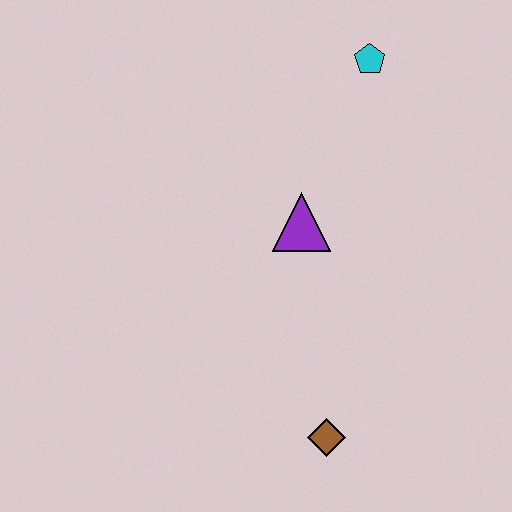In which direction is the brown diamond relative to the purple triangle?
The brown diamond is below the purple triangle.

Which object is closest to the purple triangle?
The cyan pentagon is closest to the purple triangle.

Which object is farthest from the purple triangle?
The brown diamond is farthest from the purple triangle.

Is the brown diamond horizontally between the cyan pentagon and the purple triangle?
Yes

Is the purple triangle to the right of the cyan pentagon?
No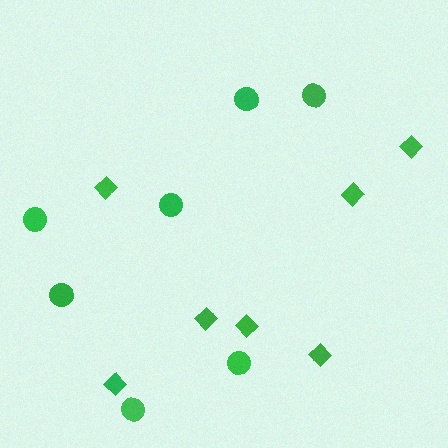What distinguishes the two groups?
There are 2 groups: one group of diamonds (7) and one group of circles (7).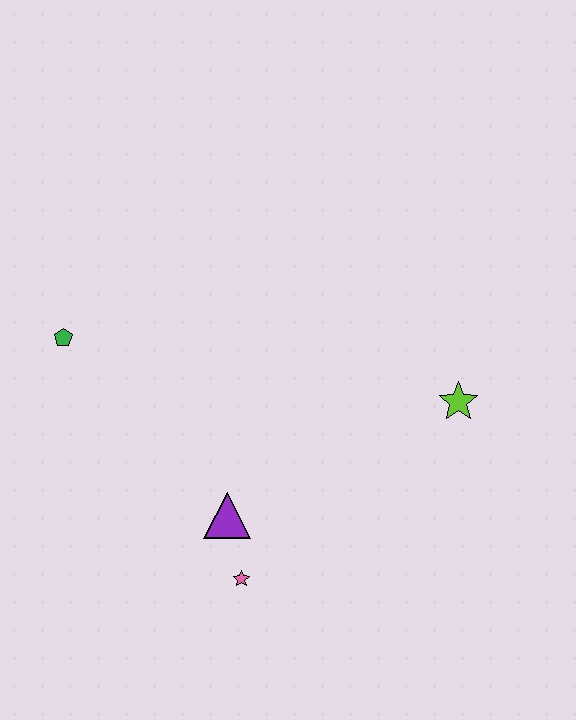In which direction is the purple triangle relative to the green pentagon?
The purple triangle is below the green pentagon.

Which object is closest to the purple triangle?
The pink star is closest to the purple triangle.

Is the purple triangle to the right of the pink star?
No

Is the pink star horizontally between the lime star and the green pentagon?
Yes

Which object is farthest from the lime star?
The green pentagon is farthest from the lime star.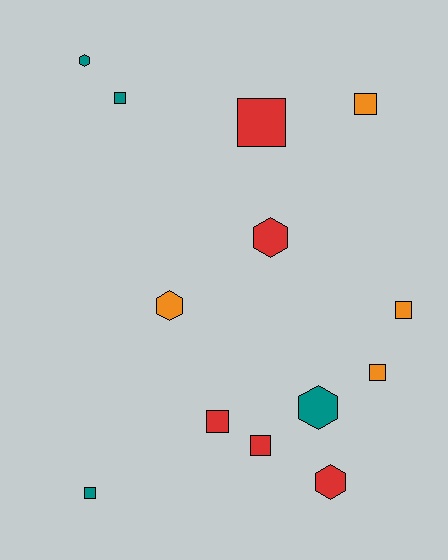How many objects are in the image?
There are 13 objects.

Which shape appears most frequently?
Square, with 8 objects.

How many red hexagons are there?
There are 2 red hexagons.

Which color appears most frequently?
Red, with 5 objects.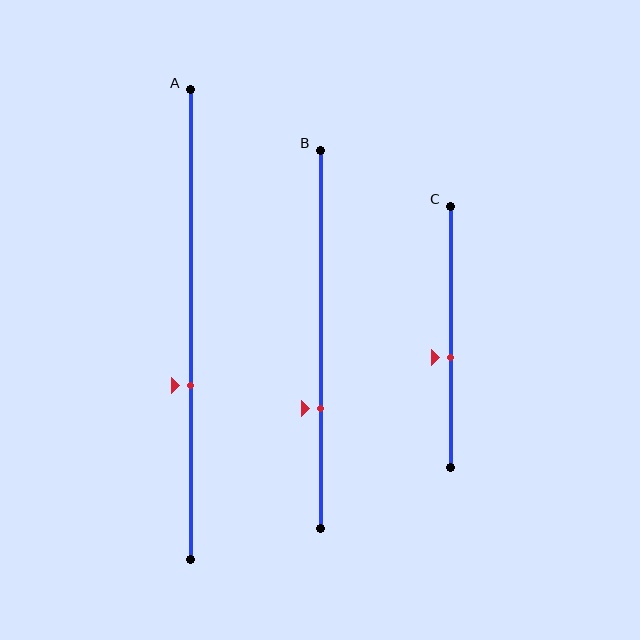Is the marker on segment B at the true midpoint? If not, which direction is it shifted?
No, the marker on segment B is shifted downward by about 18% of the segment length.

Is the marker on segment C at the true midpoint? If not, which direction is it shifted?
No, the marker on segment C is shifted downward by about 8% of the segment length.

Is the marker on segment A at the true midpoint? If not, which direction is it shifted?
No, the marker on segment A is shifted downward by about 13% of the segment length.